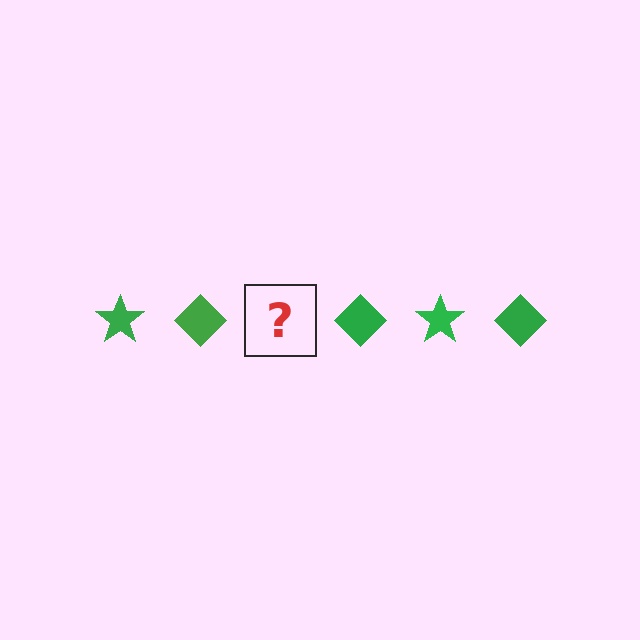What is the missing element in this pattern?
The missing element is a green star.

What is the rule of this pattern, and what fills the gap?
The rule is that the pattern cycles through star, diamond shapes in green. The gap should be filled with a green star.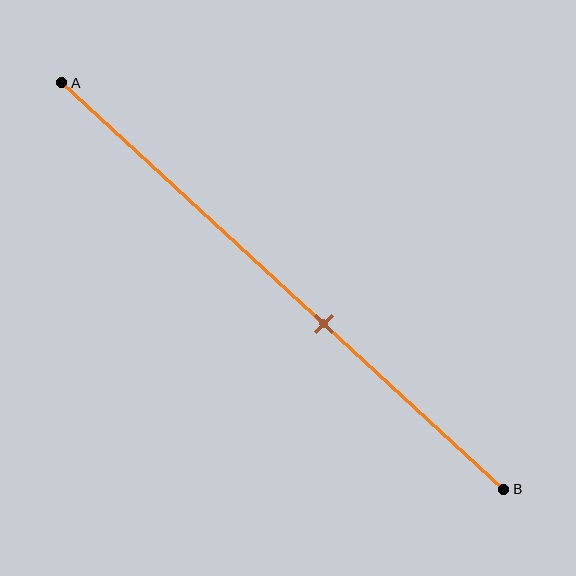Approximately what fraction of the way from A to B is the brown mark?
The brown mark is approximately 60% of the way from A to B.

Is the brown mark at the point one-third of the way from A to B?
No, the mark is at about 60% from A, not at the 33% one-third point.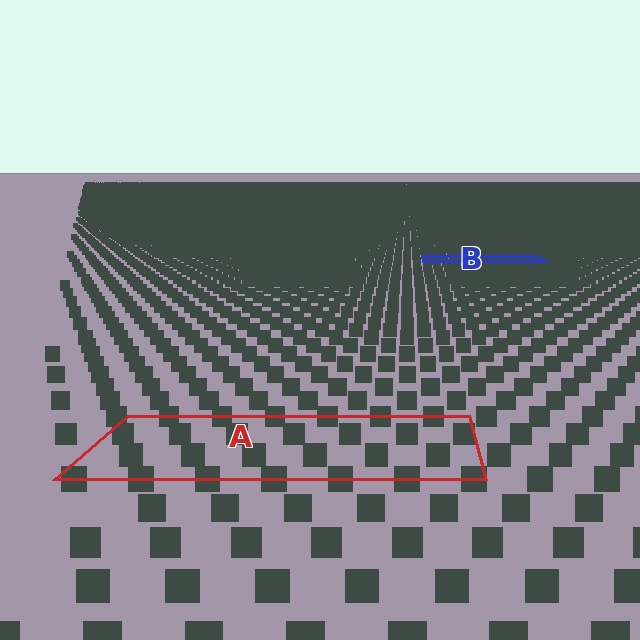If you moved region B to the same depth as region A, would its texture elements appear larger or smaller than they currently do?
They would appear larger. At a closer depth, the same texture elements are projected at a bigger on-screen size.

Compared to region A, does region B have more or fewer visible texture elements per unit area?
Region B has more texture elements per unit area — they are packed more densely because it is farther away.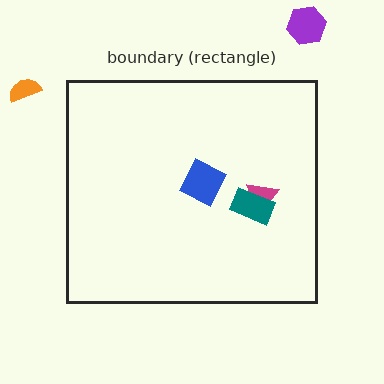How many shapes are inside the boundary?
3 inside, 2 outside.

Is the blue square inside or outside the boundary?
Inside.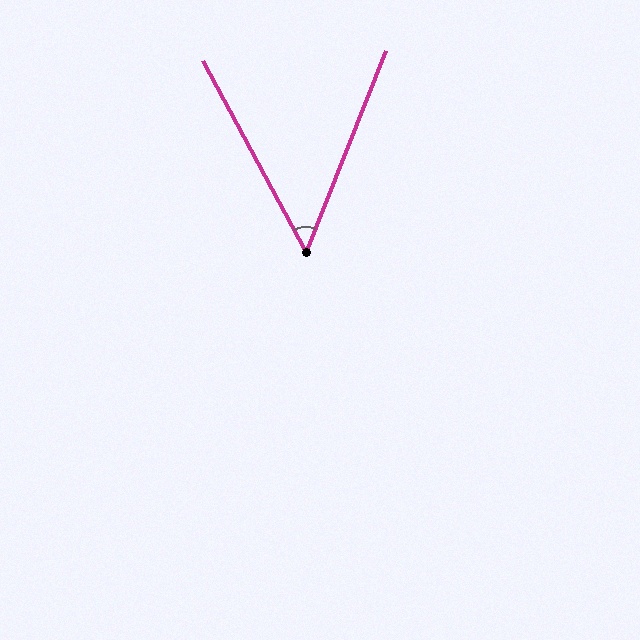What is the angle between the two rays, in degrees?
Approximately 50 degrees.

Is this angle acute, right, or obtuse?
It is acute.